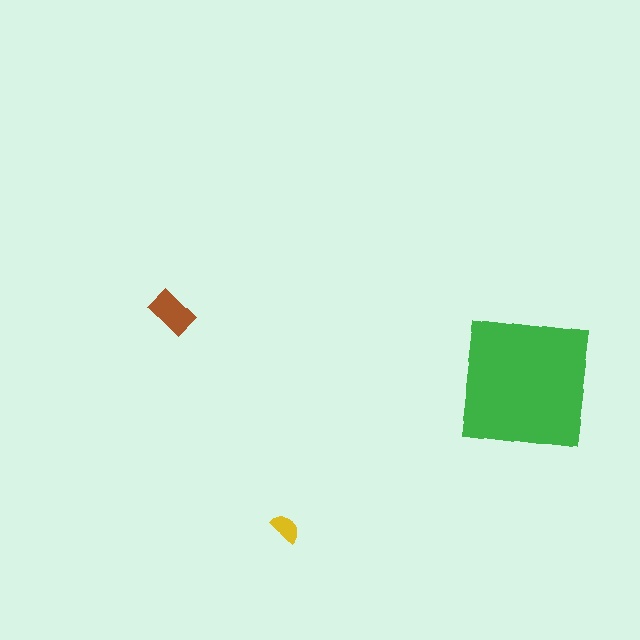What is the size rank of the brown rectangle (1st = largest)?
2nd.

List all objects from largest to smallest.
The green square, the brown rectangle, the yellow semicircle.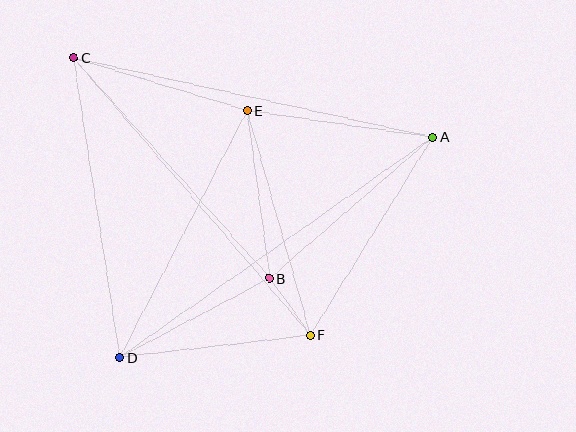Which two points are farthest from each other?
Points A and D are farthest from each other.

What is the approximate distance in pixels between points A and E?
The distance between A and E is approximately 188 pixels.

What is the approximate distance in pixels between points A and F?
The distance between A and F is approximately 233 pixels.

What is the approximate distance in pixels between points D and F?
The distance between D and F is approximately 192 pixels.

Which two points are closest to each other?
Points B and F are closest to each other.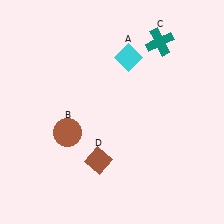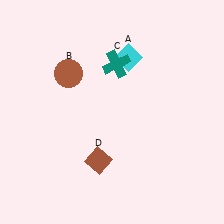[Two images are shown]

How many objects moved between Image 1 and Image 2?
2 objects moved between the two images.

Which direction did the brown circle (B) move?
The brown circle (B) moved up.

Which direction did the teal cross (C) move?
The teal cross (C) moved left.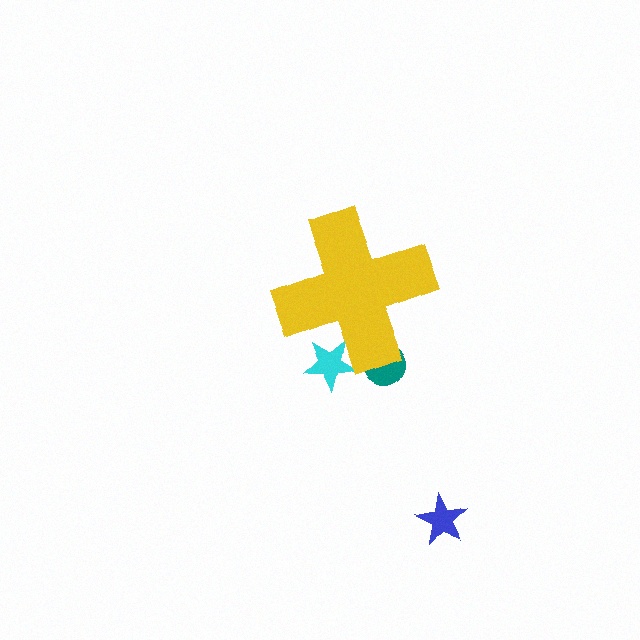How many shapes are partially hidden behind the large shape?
2 shapes are partially hidden.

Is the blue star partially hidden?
No, the blue star is fully visible.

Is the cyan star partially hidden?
Yes, the cyan star is partially hidden behind the yellow cross.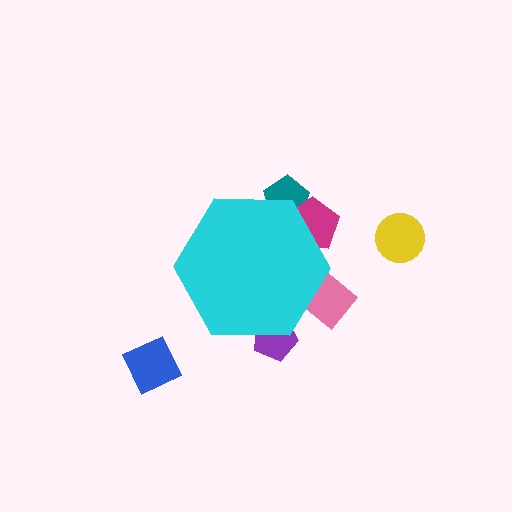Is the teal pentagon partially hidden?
Yes, the teal pentagon is partially hidden behind the cyan hexagon.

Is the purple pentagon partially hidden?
Yes, the purple pentagon is partially hidden behind the cyan hexagon.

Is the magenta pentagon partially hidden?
Yes, the magenta pentagon is partially hidden behind the cyan hexagon.